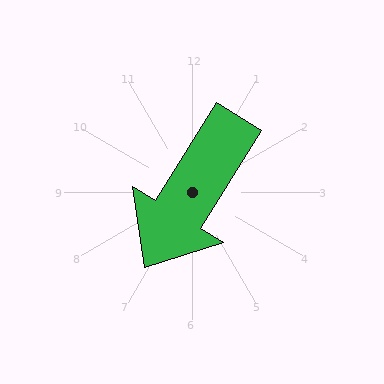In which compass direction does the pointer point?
Southwest.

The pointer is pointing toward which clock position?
Roughly 7 o'clock.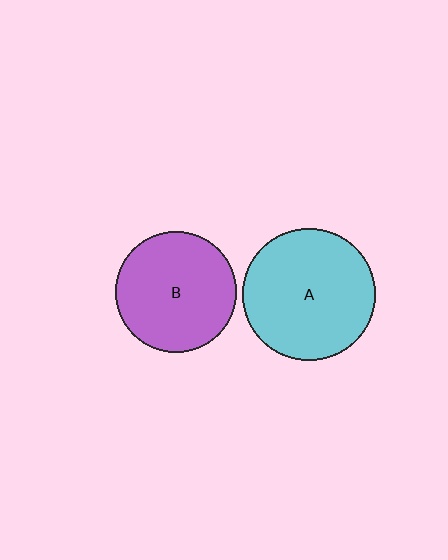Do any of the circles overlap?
No, none of the circles overlap.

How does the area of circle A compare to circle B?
Approximately 1.2 times.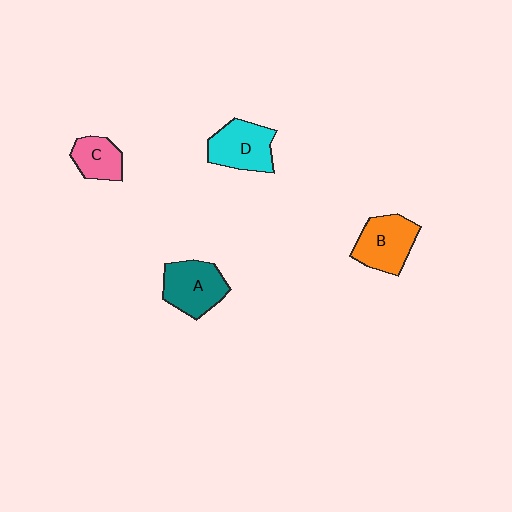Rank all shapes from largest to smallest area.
From largest to smallest: A (teal), B (orange), D (cyan), C (pink).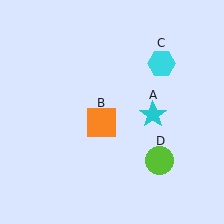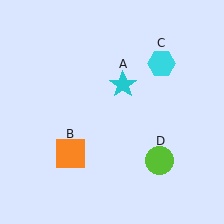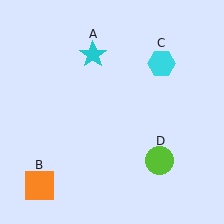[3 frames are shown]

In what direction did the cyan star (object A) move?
The cyan star (object A) moved up and to the left.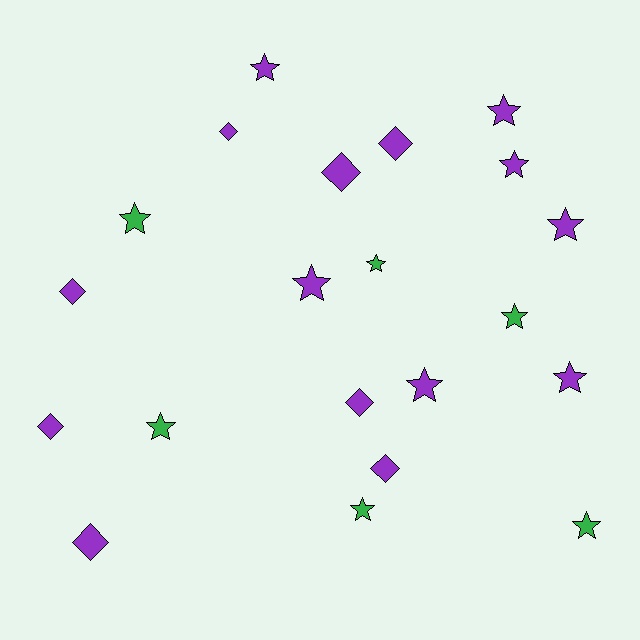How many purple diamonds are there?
There are 8 purple diamonds.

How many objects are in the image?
There are 21 objects.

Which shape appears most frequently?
Star, with 13 objects.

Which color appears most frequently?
Purple, with 15 objects.